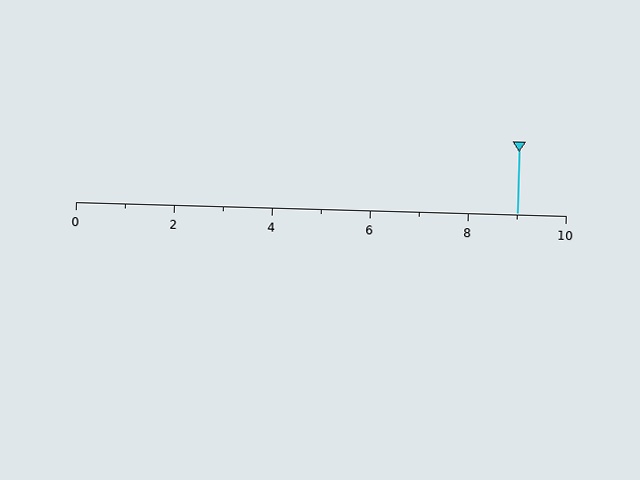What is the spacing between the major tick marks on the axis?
The major ticks are spaced 2 apart.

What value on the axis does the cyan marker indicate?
The marker indicates approximately 9.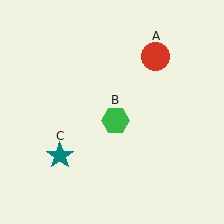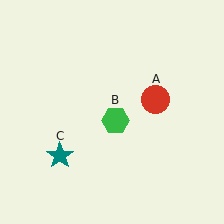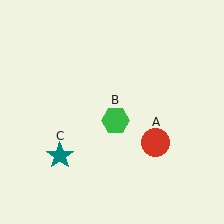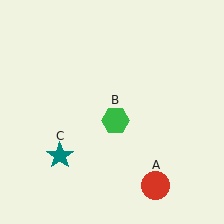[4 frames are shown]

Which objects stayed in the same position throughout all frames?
Green hexagon (object B) and teal star (object C) remained stationary.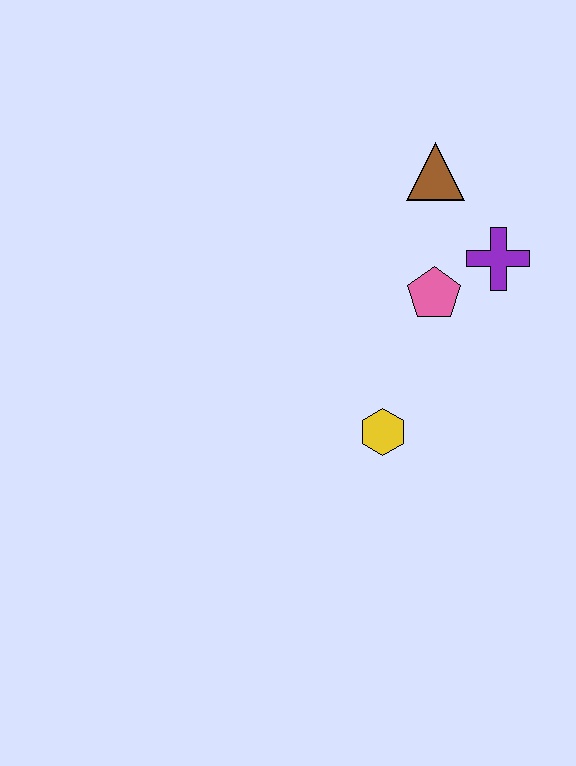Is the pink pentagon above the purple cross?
No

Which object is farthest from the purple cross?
The yellow hexagon is farthest from the purple cross.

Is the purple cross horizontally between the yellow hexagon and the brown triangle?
No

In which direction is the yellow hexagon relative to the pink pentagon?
The yellow hexagon is below the pink pentagon.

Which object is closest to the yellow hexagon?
The pink pentagon is closest to the yellow hexagon.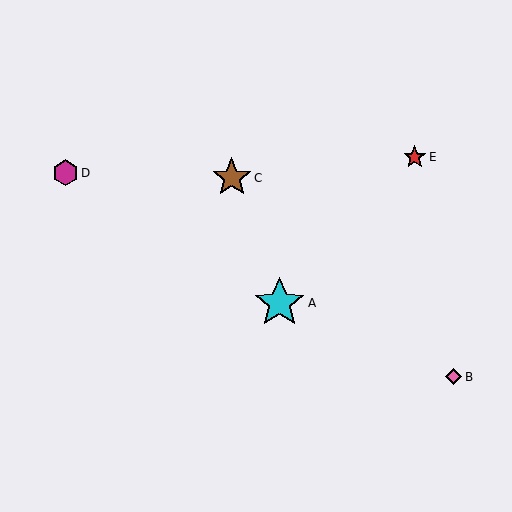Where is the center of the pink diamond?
The center of the pink diamond is at (454, 377).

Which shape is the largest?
The cyan star (labeled A) is the largest.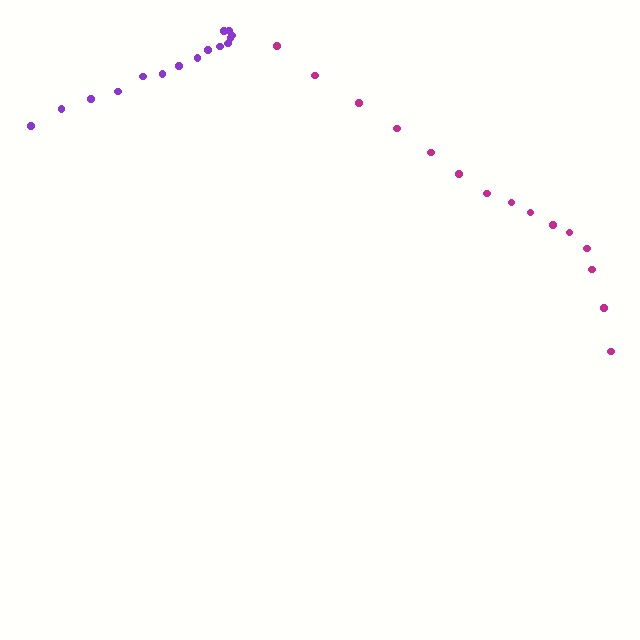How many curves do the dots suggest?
There are 2 distinct paths.